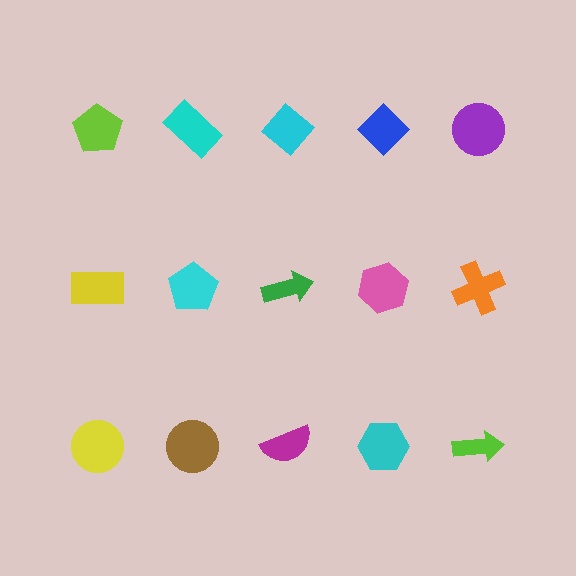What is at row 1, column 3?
A cyan diamond.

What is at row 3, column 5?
A lime arrow.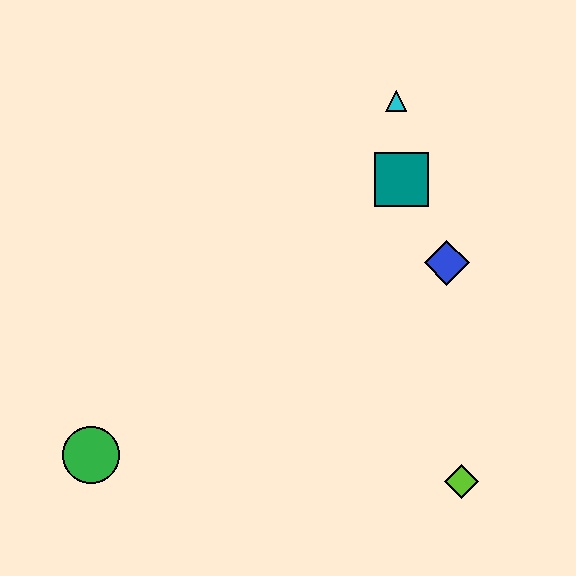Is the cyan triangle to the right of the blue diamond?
No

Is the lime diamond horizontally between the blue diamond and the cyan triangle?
No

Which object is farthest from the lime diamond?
The cyan triangle is farthest from the lime diamond.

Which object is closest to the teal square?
The cyan triangle is closest to the teal square.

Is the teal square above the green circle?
Yes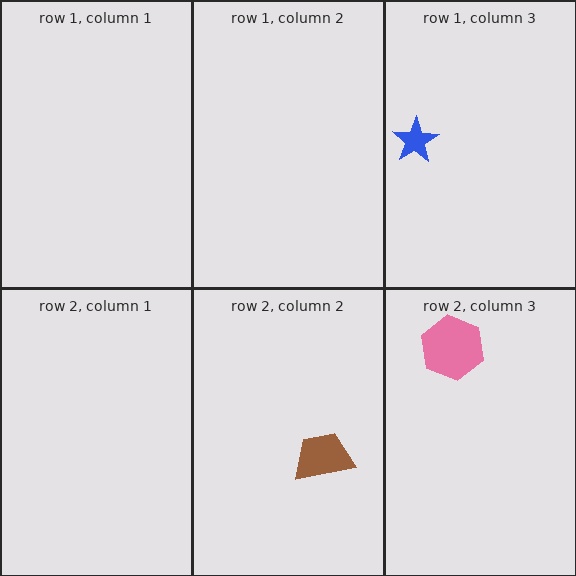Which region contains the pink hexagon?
The row 2, column 3 region.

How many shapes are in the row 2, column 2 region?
1.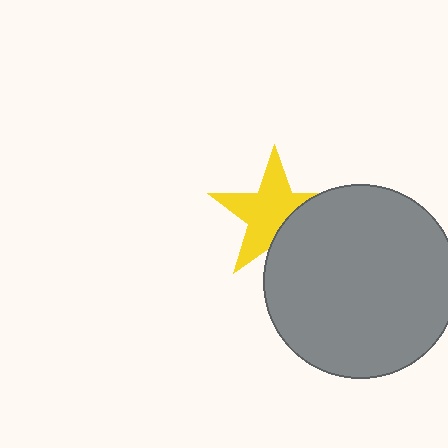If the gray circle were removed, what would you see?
You would see the complete yellow star.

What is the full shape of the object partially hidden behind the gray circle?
The partially hidden object is a yellow star.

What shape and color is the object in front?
The object in front is a gray circle.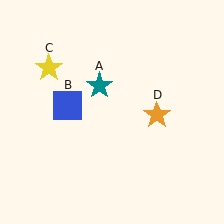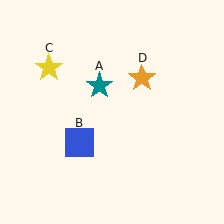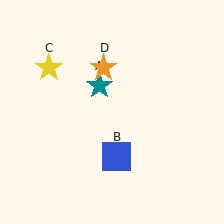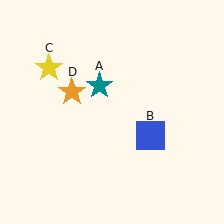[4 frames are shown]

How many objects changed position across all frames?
2 objects changed position: blue square (object B), orange star (object D).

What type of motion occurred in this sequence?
The blue square (object B), orange star (object D) rotated counterclockwise around the center of the scene.